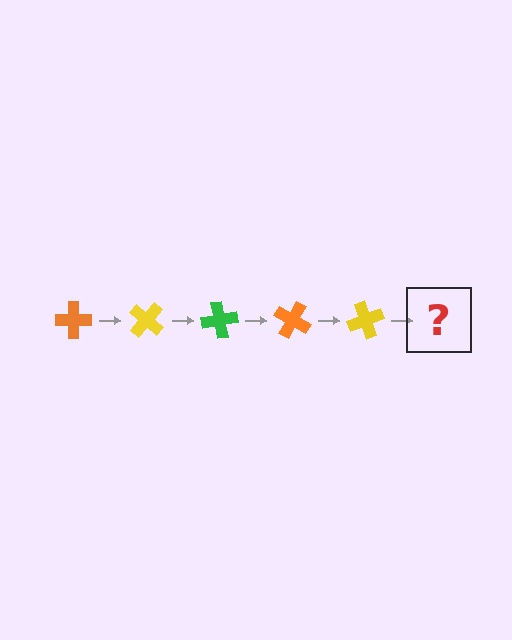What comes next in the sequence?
The next element should be a green cross, rotated 200 degrees from the start.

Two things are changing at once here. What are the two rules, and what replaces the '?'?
The two rules are that it rotates 40 degrees each step and the color cycles through orange, yellow, and green. The '?' should be a green cross, rotated 200 degrees from the start.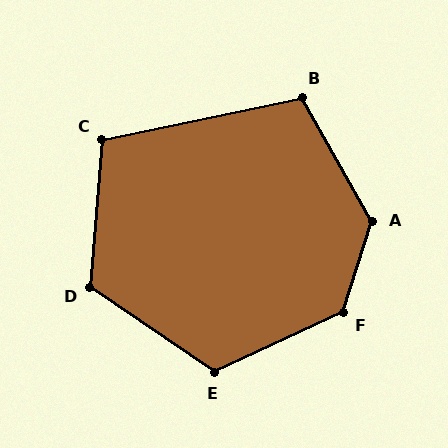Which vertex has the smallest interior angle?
C, at approximately 107 degrees.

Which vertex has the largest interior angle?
F, at approximately 133 degrees.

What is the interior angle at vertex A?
Approximately 132 degrees (obtuse).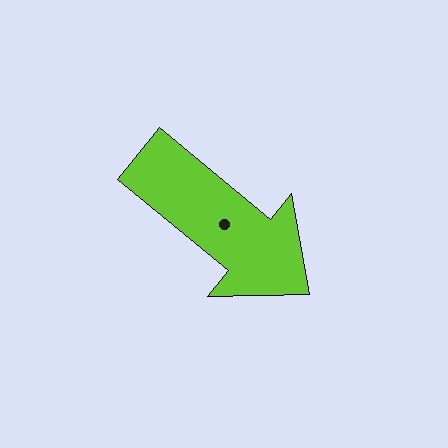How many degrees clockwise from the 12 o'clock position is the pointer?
Approximately 130 degrees.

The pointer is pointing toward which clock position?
Roughly 4 o'clock.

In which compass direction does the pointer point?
Southeast.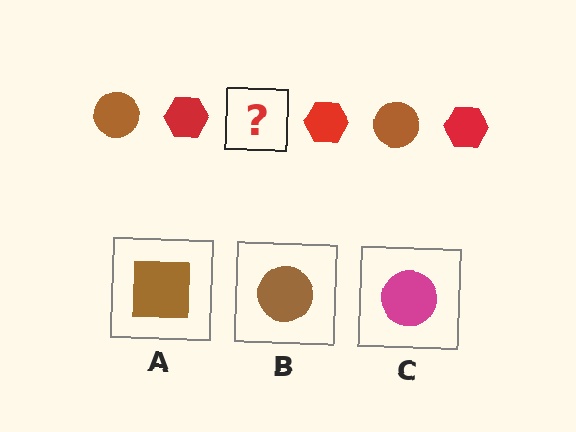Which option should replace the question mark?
Option B.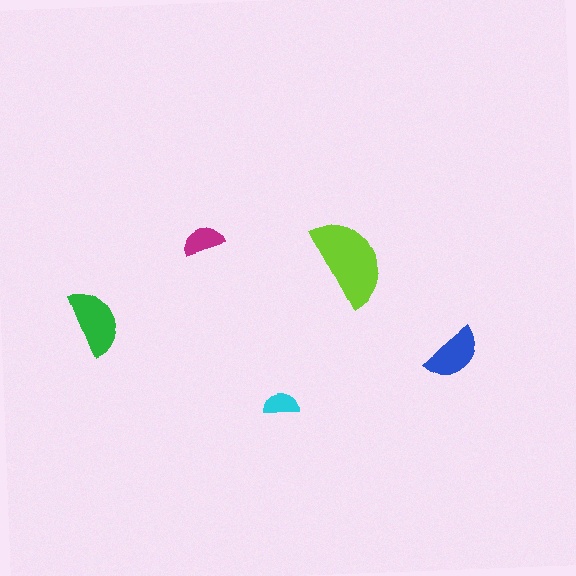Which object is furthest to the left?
The green semicircle is leftmost.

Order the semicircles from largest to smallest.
the lime one, the green one, the blue one, the magenta one, the cyan one.